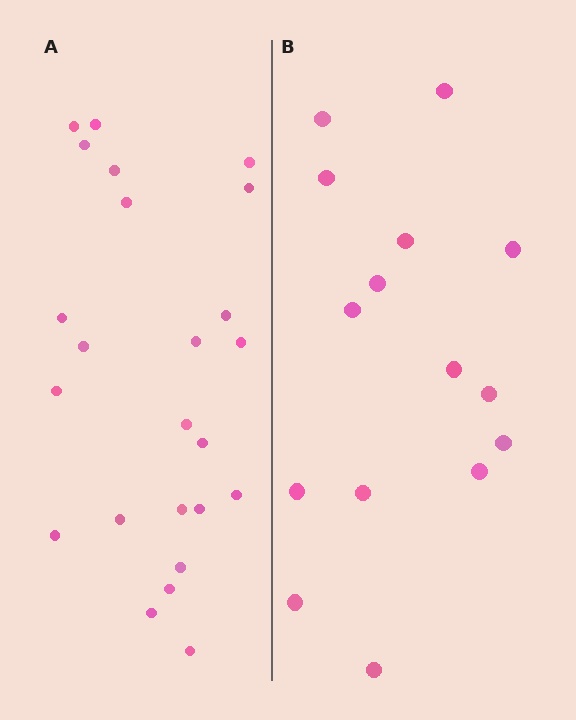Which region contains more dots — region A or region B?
Region A (the left region) has more dots.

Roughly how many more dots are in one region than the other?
Region A has roughly 8 or so more dots than region B.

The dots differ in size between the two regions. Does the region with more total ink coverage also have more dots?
No. Region B has more total ink coverage because its dots are larger, but region A actually contains more individual dots. Total area can be misleading — the number of items is what matters here.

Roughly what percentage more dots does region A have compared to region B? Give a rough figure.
About 60% more.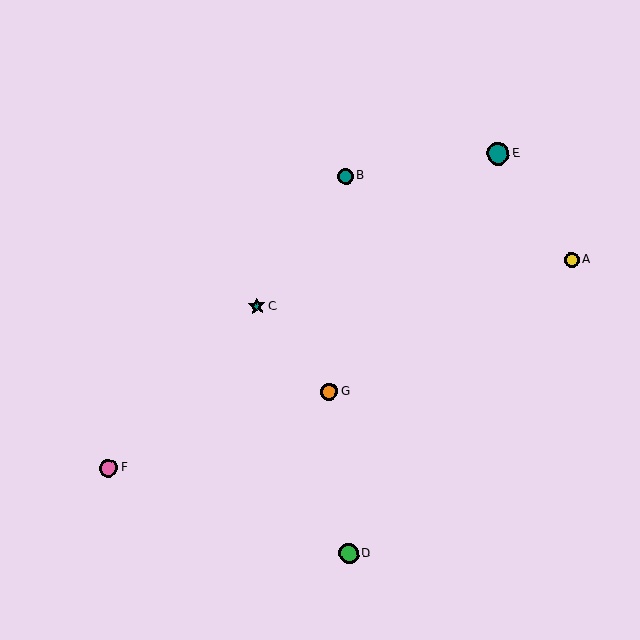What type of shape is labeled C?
Shape C is a teal star.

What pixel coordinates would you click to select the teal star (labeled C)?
Click at (257, 306) to select the teal star C.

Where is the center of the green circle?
The center of the green circle is at (349, 554).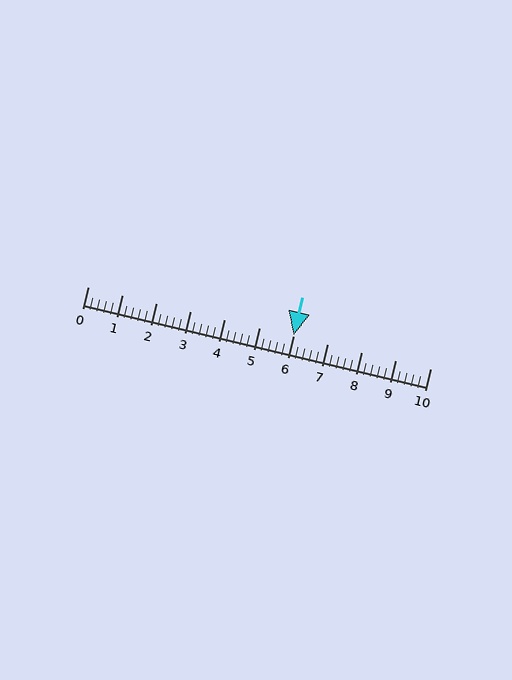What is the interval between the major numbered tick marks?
The major tick marks are spaced 1 units apart.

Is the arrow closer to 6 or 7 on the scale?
The arrow is closer to 6.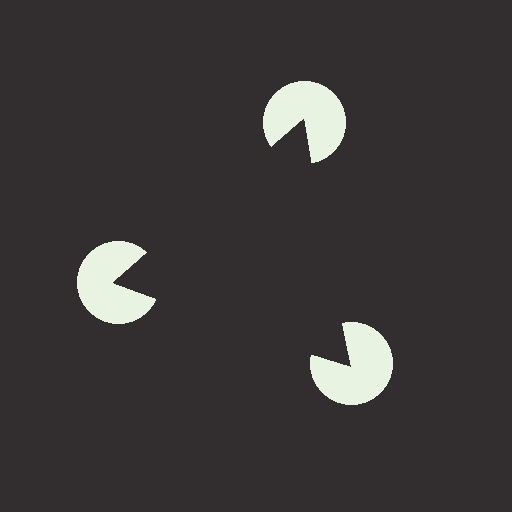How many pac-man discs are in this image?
There are 3 — one at each vertex of the illusory triangle.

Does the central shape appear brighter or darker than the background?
It typically appears slightly darker than the background, even though no actual brightness change is drawn.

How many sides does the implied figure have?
3 sides.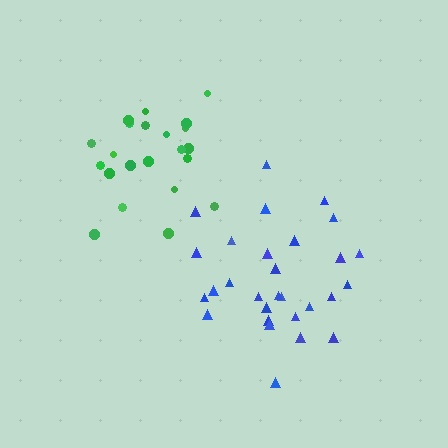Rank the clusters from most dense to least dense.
green, blue.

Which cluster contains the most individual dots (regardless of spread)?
Blue (29).